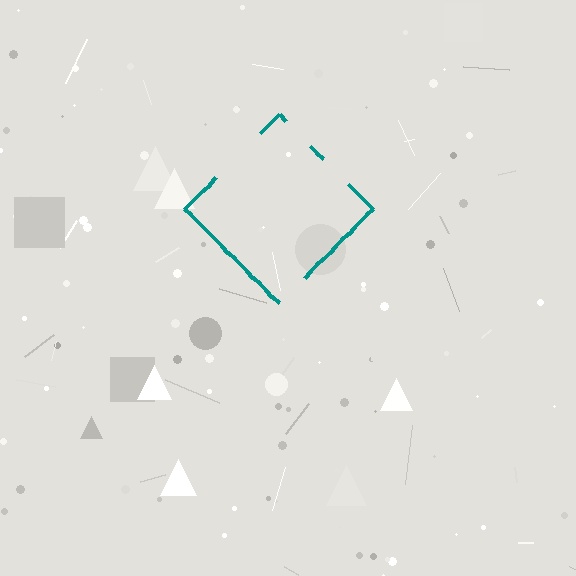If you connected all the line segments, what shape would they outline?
They would outline a diamond.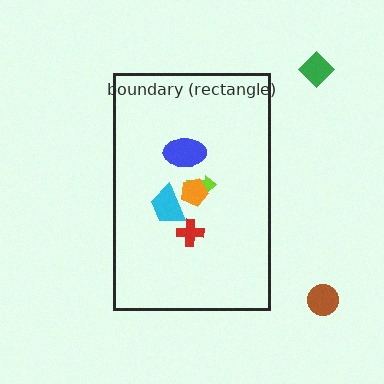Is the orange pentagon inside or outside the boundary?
Inside.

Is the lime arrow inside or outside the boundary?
Inside.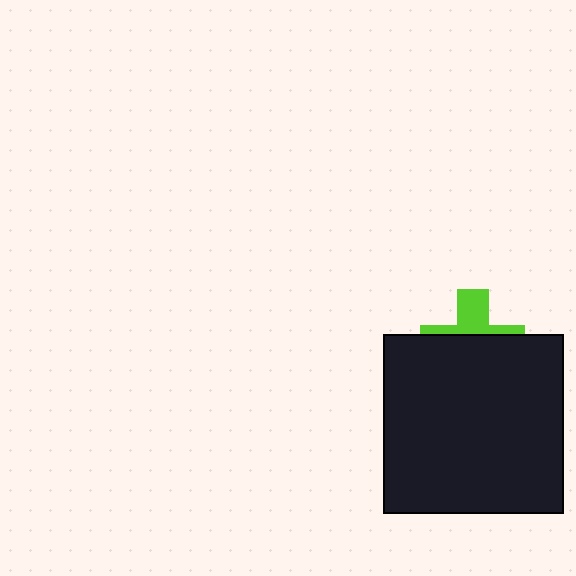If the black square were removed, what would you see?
You would see the complete lime cross.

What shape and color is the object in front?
The object in front is a black square.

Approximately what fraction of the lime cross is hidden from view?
Roughly 65% of the lime cross is hidden behind the black square.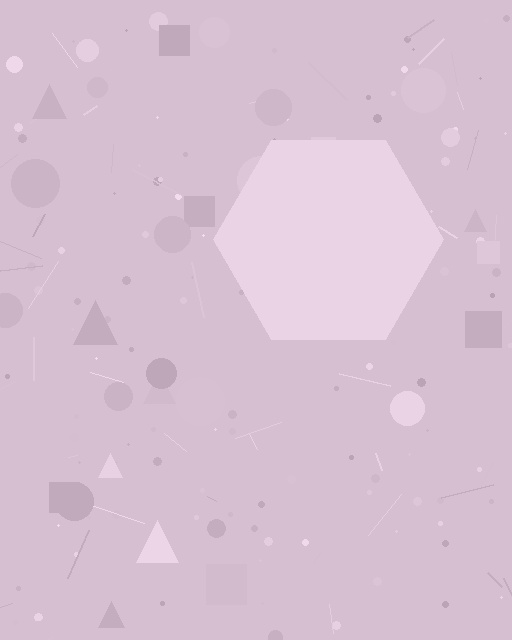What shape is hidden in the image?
A hexagon is hidden in the image.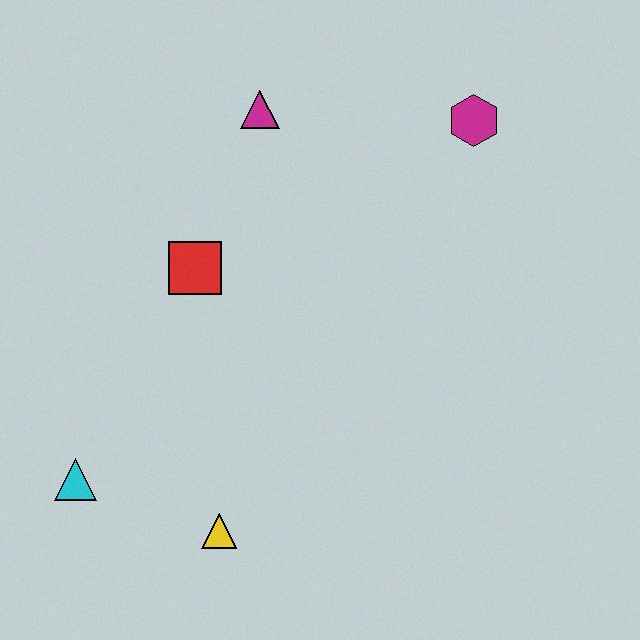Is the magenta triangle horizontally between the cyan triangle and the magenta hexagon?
Yes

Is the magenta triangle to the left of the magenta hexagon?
Yes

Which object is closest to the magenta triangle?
The red square is closest to the magenta triangle.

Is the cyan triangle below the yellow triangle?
No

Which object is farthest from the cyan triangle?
The magenta hexagon is farthest from the cyan triangle.